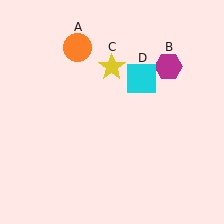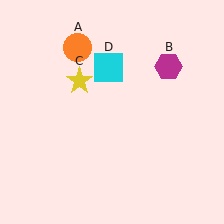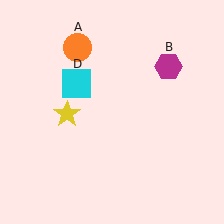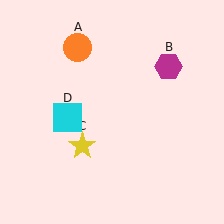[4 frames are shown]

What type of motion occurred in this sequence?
The yellow star (object C), cyan square (object D) rotated counterclockwise around the center of the scene.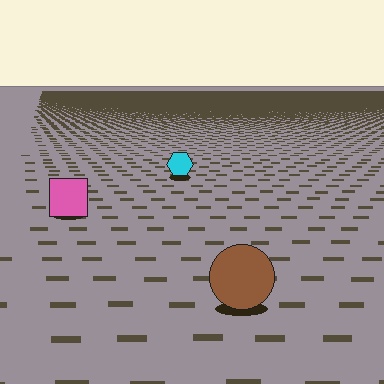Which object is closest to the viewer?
The brown circle is closest. The texture marks near it are larger and more spread out.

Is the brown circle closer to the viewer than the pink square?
Yes. The brown circle is closer — you can tell from the texture gradient: the ground texture is coarser near it.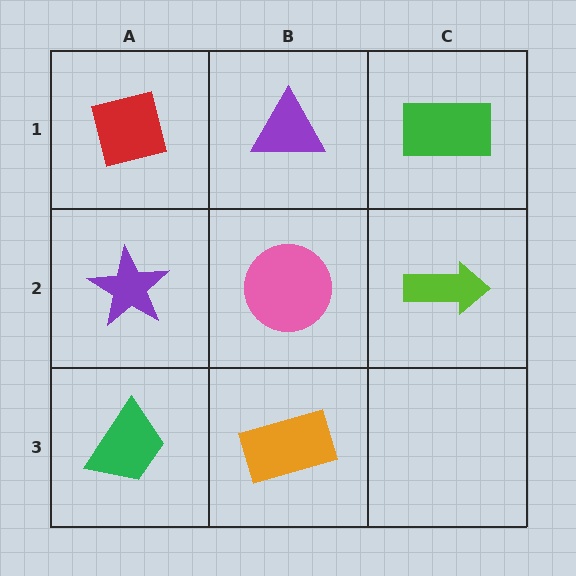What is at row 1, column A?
A red square.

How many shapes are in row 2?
3 shapes.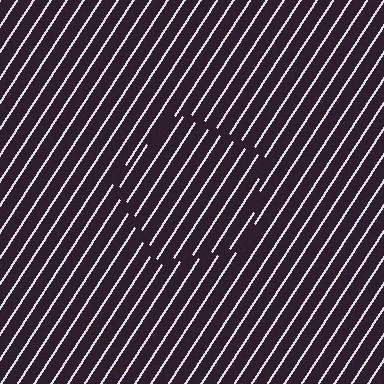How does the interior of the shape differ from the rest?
The interior of the shape contains the same grating, shifted by half a period — the contour is defined by the phase discontinuity where line-ends from the inner and outer gratings abut.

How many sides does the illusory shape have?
5 sides — the line-ends trace a pentagon.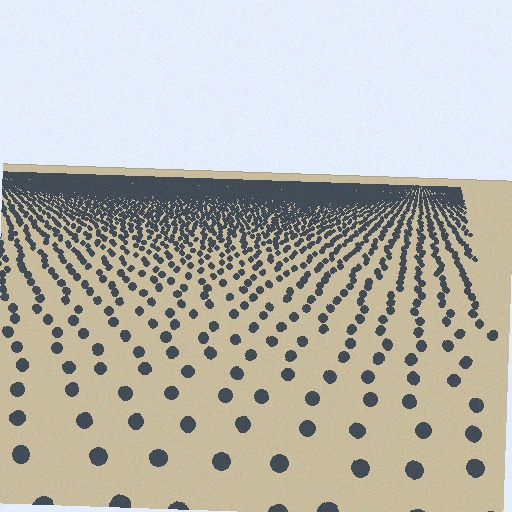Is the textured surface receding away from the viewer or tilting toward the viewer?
The surface is receding away from the viewer. Texture elements get smaller and denser toward the top.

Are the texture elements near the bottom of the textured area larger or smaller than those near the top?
Larger. Near the bottom, elements are closer to the viewer and appear at a bigger on-screen size.